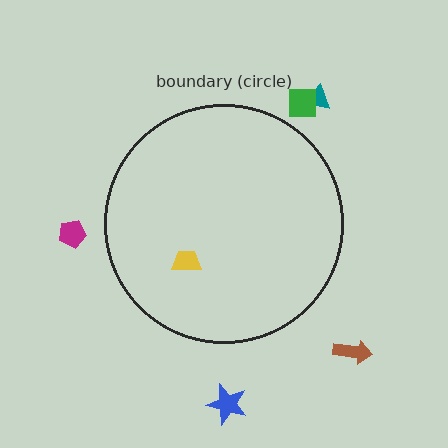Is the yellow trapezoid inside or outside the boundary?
Inside.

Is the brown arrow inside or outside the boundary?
Outside.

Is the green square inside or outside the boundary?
Outside.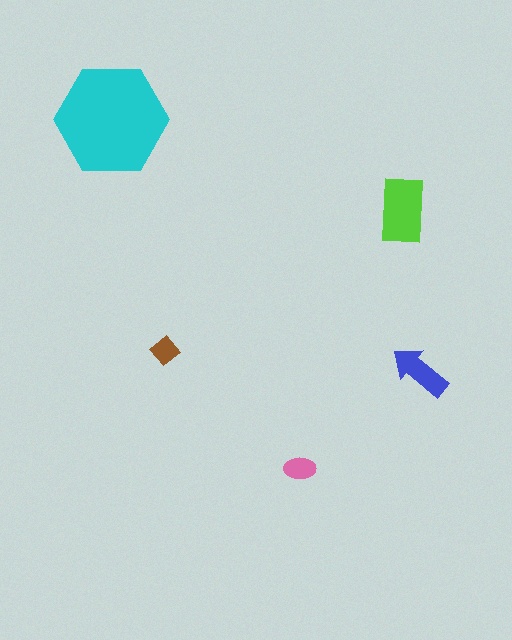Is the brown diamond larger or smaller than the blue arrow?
Smaller.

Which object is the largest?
The cyan hexagon.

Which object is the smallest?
The brown diamond.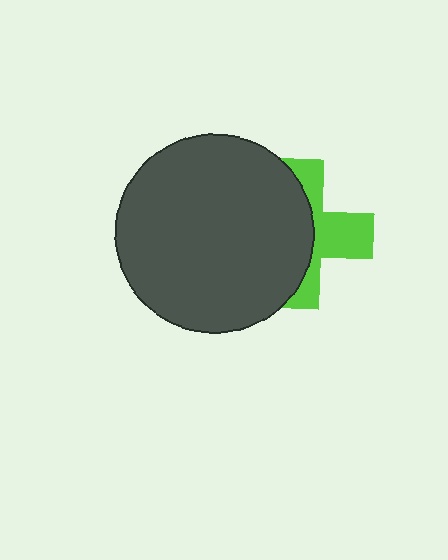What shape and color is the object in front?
The object in front is a dark gray circle.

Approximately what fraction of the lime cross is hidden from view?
Roughly 57% of the lime cross is hidden behind the dark gray circle.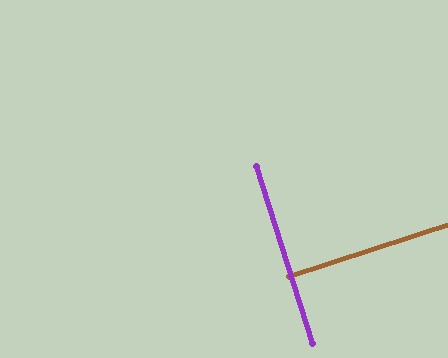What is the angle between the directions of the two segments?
Approximately 89 degrees.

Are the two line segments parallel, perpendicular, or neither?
Perpendicular — they meet at approximately 89°.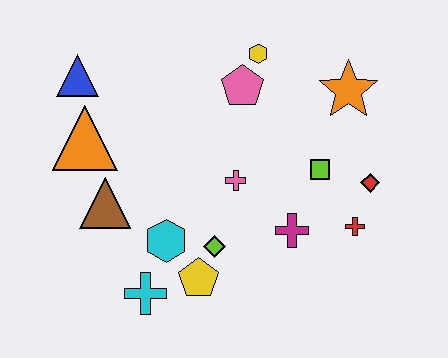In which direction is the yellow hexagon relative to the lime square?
The yellow hexagon is above the lime square.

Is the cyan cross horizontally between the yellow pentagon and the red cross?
No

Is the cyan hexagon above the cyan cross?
Yes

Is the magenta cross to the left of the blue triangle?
No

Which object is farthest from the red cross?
The blue triangle is farthest from the red cross.